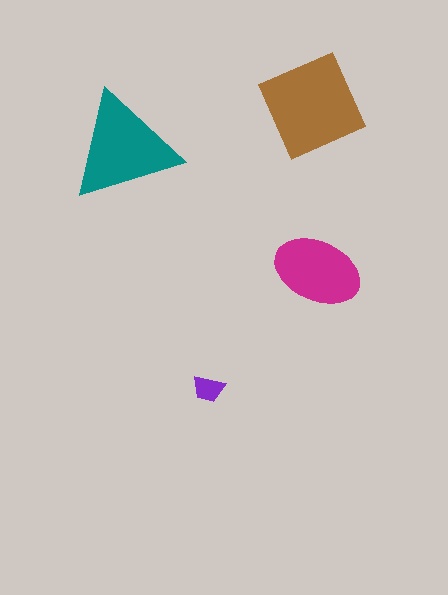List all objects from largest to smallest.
The brown diamond, the teal triangle, the magenta ellipse, the purple trapezoid.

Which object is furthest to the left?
The teal triangle is leftmost.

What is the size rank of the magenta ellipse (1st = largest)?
3rd.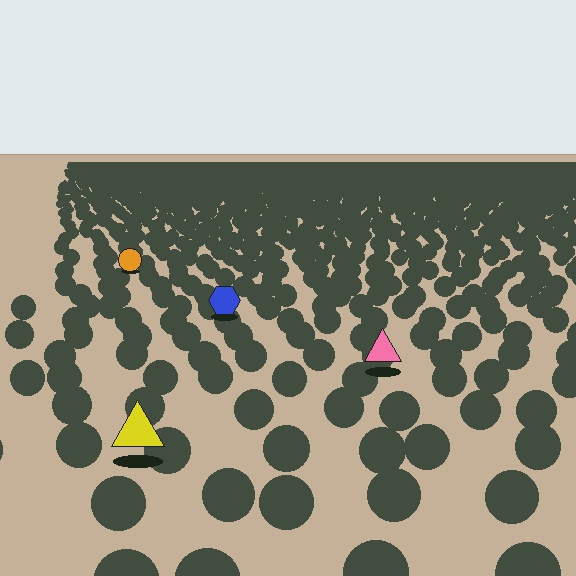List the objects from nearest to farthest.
From nearest to farthest: the yellow triangle, the pink triangle, the blue hexagon, the orange circle.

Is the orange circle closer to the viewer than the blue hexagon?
No. The blue hexagon is closer — you can tell from the texture gradient: the ground texture is coarser near it.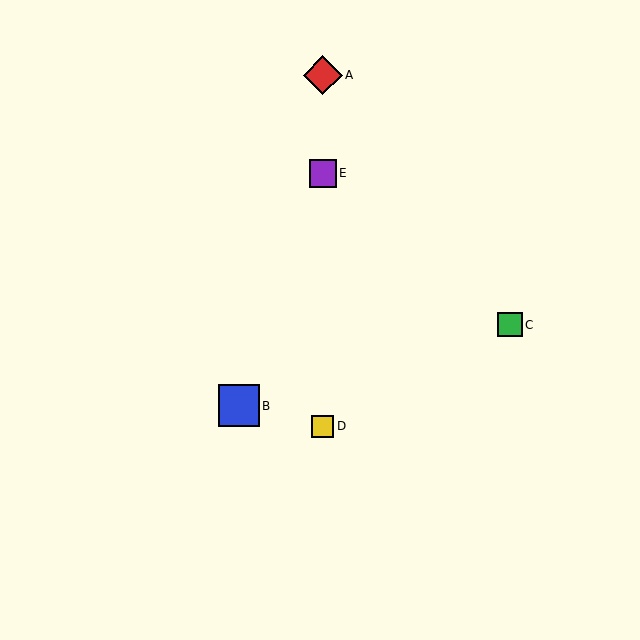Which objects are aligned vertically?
Objects A, D, E are aligned vertically.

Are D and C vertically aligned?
No, D is at x≈323 and C is at x≈510.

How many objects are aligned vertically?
3 objects (A, D, E) are aligned vertically.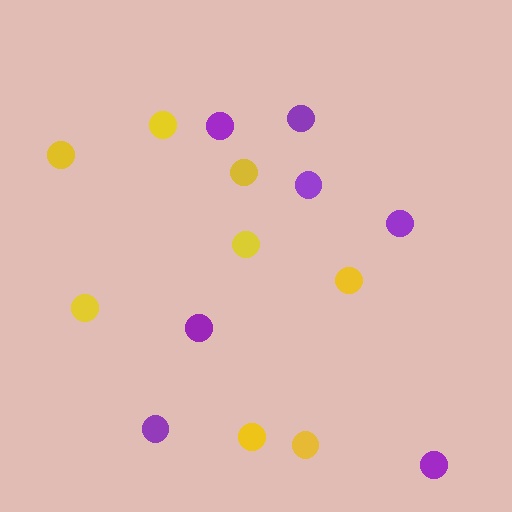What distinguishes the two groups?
There are 2 groups: one group of yellow circles (8) and one group of purple circles (7).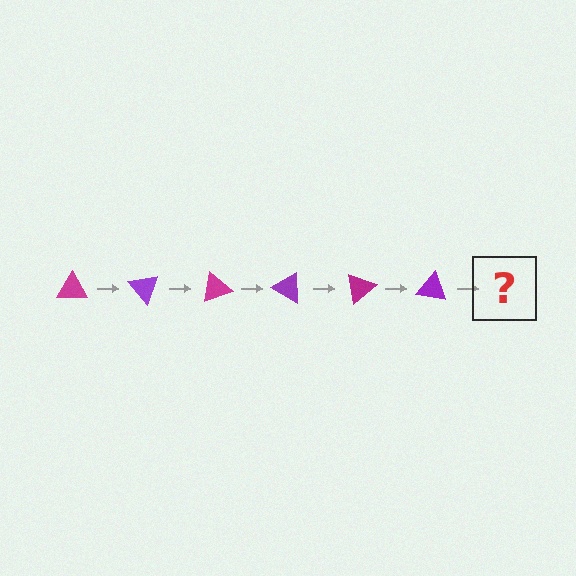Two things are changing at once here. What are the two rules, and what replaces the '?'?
The two rules are that it rotates 50 degrees each step and the color cycles through magenta and purple. The '?' should be a magenta triangle, rotated 300 degrees from the start.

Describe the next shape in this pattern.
It should be a magenta triangle, rotated 300 degrees from the start.